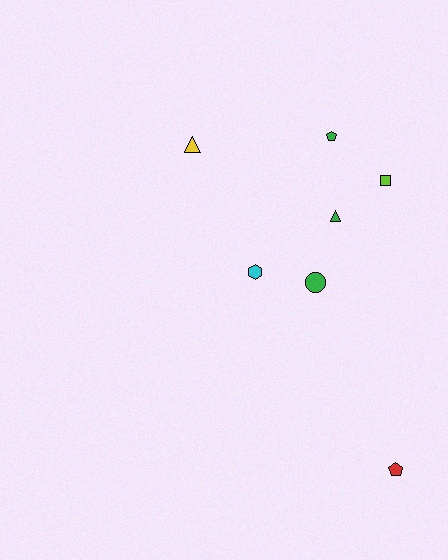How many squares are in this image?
There is 1 square.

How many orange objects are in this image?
There are no orange objects.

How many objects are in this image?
There are 7 objects.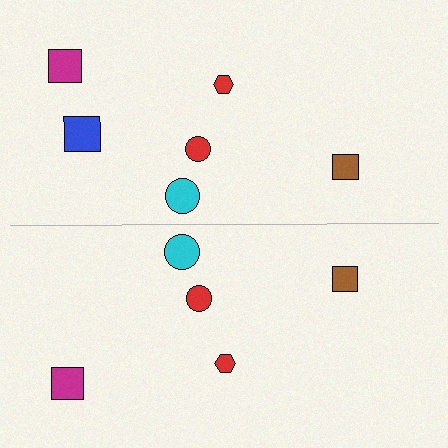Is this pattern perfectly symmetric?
No, the pattern is not perfectly symmetric. A blue square is missing from the bottom side.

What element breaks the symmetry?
A blue square is missing from the bottom side.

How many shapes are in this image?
There are 11 shapes in this image.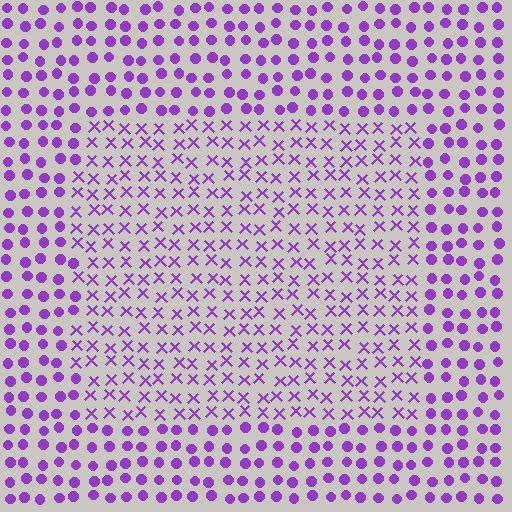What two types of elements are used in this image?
The image uses X marks inside the rectangle region and circles outside it.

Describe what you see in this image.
The image is filled with small purple elements arranged in a uniform grid. A rectangle-shaped region contains X marks, while the surrounding area contains circles. The boundary is defined purely by the change in element shape.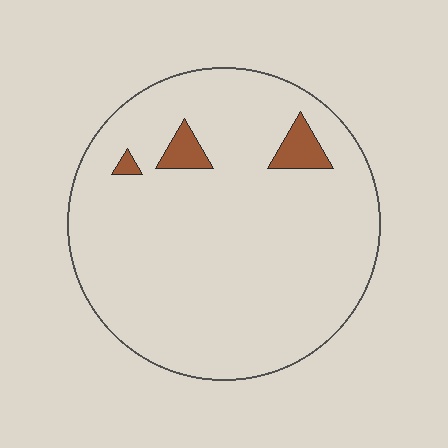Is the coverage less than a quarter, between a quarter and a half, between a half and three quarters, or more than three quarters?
Less than a quarter.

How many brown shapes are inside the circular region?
3.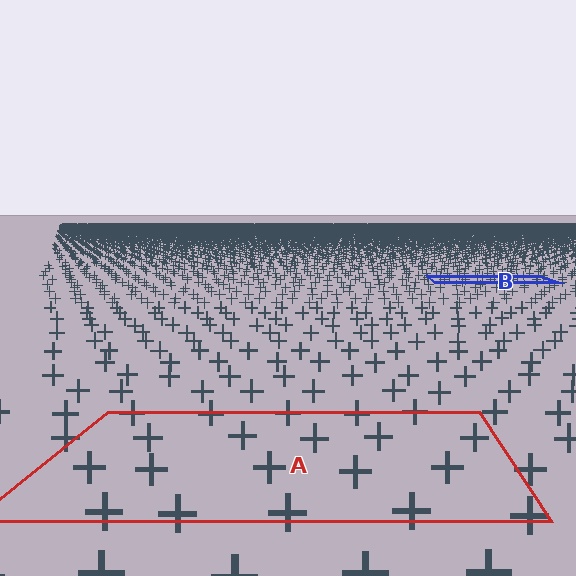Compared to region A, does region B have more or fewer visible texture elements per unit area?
Region B has more texture elements per unit area — they are packed more densely because it is farther away.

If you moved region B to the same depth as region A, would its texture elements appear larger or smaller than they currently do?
They would appear larger. At a closer depth, the same texture elements are projected at a bigger on-screen size.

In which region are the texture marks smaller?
The texture marks are smaller in region B, because it is farther away.